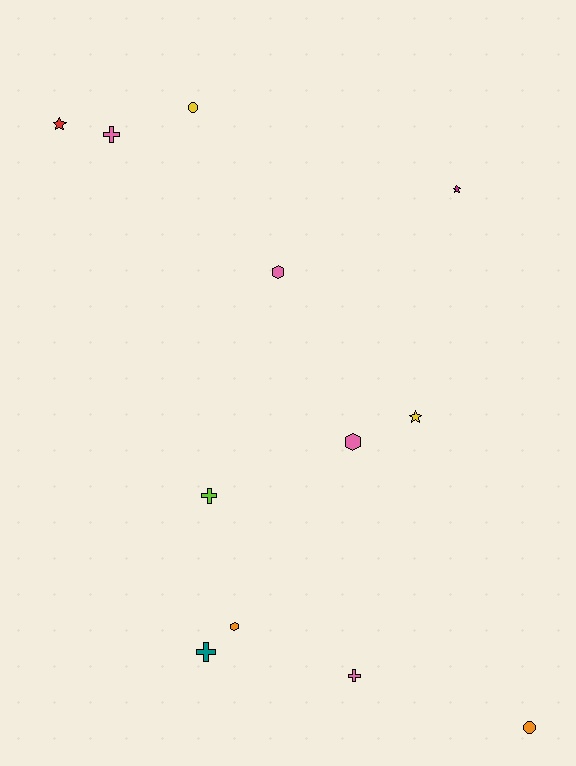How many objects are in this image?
There are 12 objects.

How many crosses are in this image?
There are 4 crosses.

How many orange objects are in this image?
There are 2 orange objects.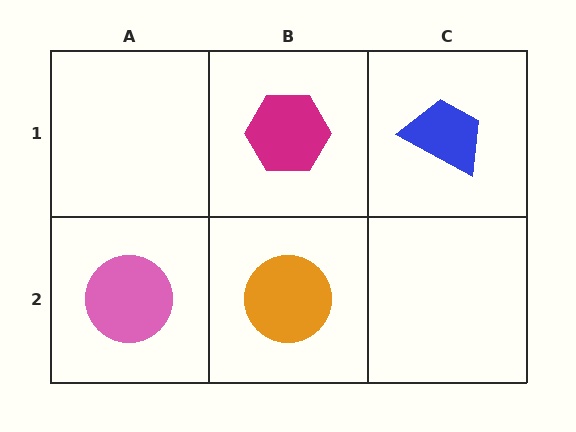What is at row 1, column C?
A blue trapezoid.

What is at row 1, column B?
A magenta hexagon.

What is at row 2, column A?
A pink circle.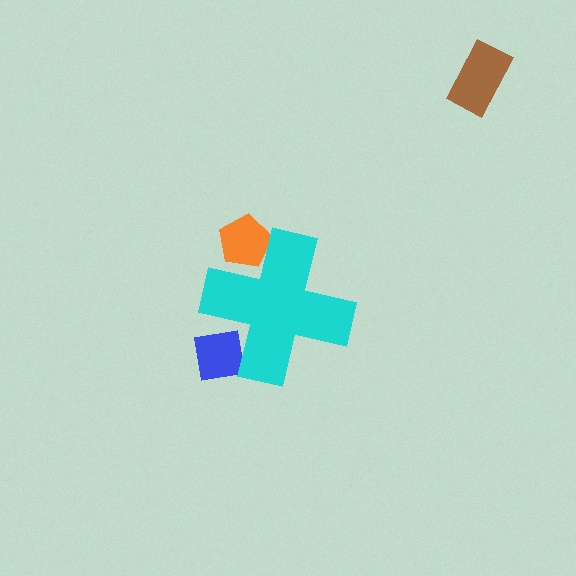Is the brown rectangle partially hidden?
No, the brown rectangle is fully visible.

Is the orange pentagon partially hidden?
Yes, the orange pentagon is partially hidden behind the cyan cross.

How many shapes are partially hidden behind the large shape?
2 shapes are partially hidden.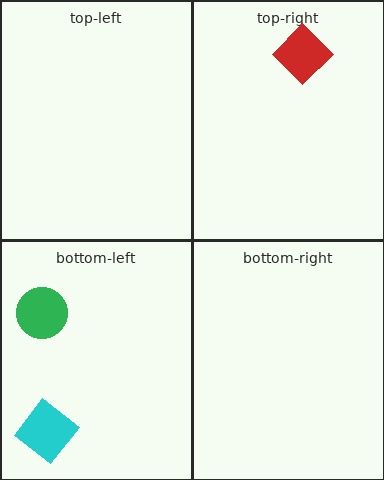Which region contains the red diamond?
The top-right region.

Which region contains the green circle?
The bottom-left region.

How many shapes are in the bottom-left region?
2.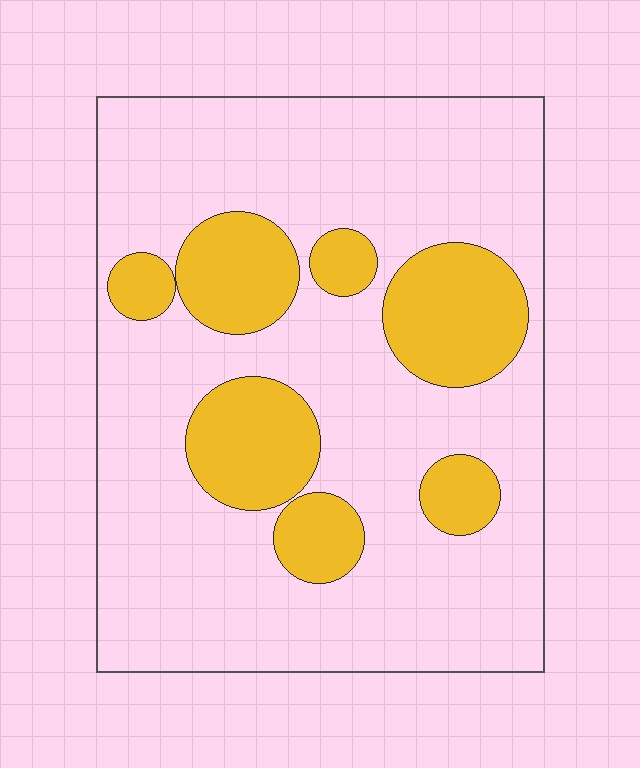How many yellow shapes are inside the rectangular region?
7.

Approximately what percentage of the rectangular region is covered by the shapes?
Approximately 25%.